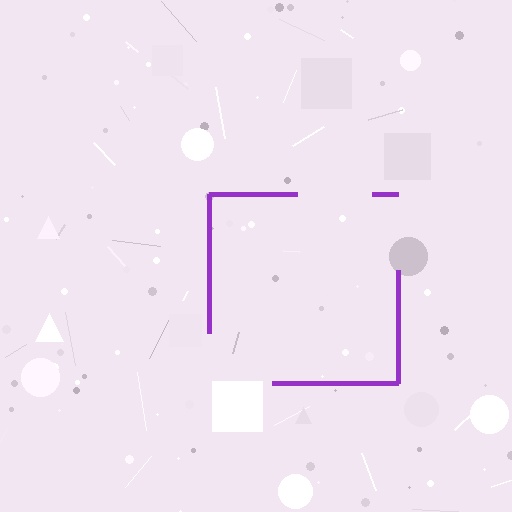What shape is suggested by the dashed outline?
The dashed outline suggests a square.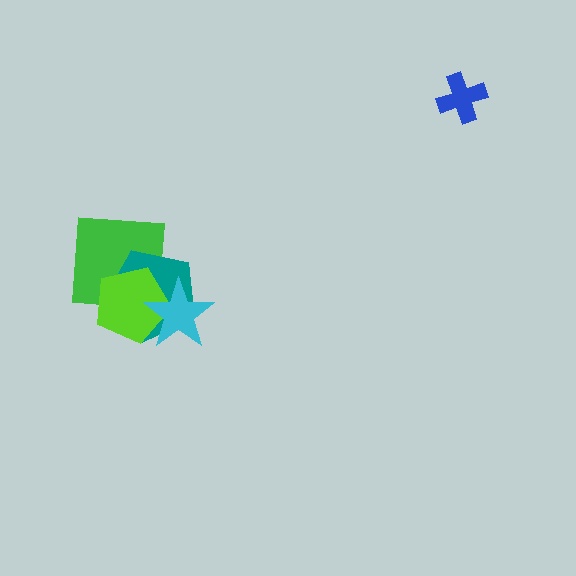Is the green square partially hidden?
Yes, it is partially covered by another shape.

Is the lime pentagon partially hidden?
Yes, it is partially covered by another shape.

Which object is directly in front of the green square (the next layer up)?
The teal pentagon is directly in front of the green square.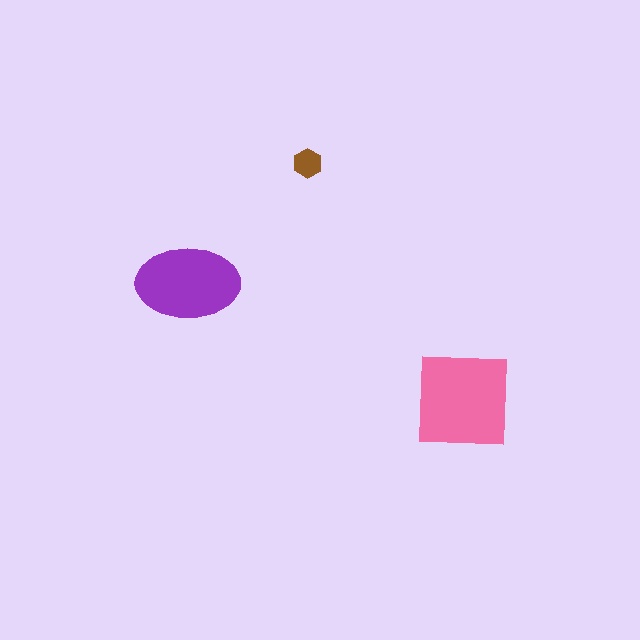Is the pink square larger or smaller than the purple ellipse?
Larger.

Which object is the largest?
The pink square.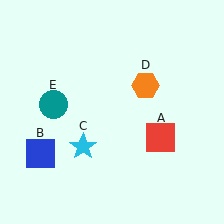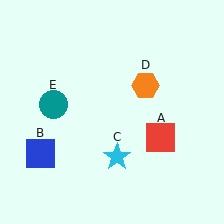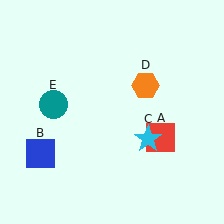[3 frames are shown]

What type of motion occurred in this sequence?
The cyan star (object C) rotated counterclockwise around the center of the scene.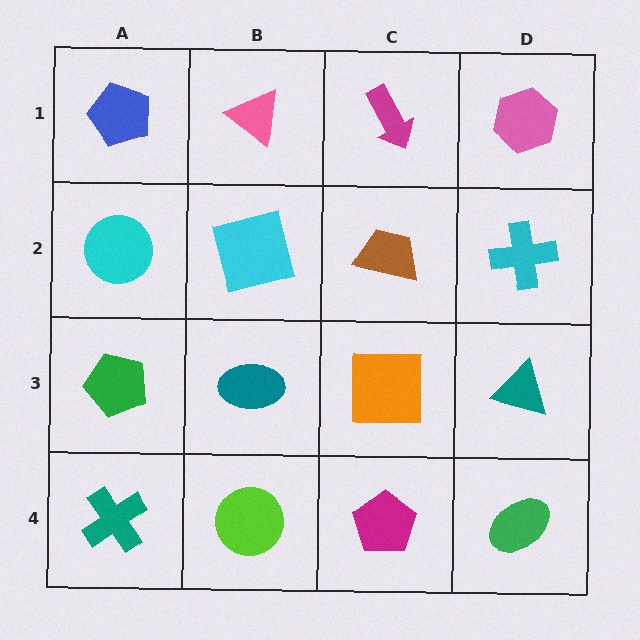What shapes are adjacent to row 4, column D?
A teal triangle (row 3, column D), a magenta pentagon (row 4, column C).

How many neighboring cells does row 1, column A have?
2.